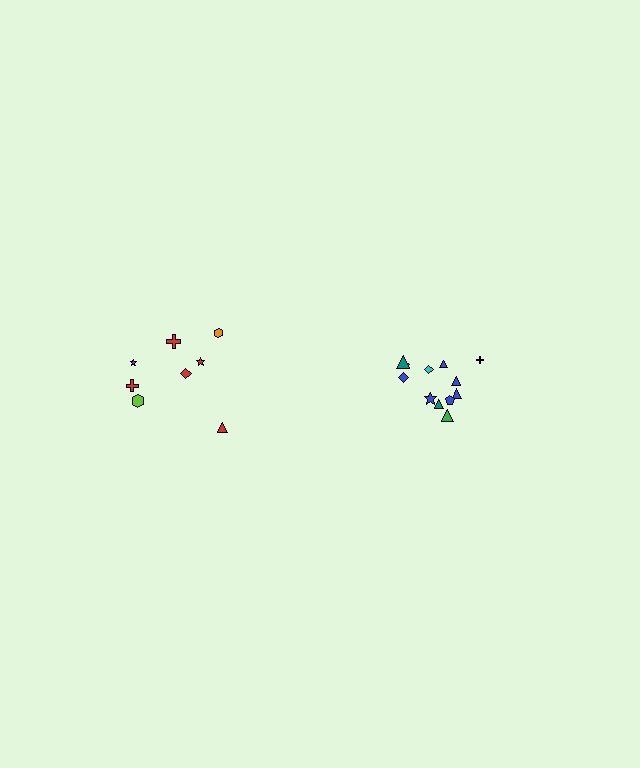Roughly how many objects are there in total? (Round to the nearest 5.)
Roughly 20 objects in total.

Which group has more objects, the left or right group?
The right group.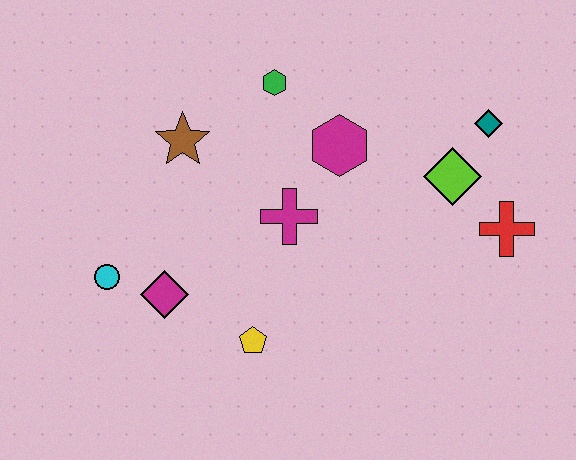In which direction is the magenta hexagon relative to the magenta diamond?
The magenta hexagon is to the right of the magenta diamond.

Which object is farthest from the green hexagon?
The red cross is farthest from the green hexagon.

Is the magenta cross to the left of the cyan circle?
No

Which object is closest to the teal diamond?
The lime diamond is closest to the teal diamond.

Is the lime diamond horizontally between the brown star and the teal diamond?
Yes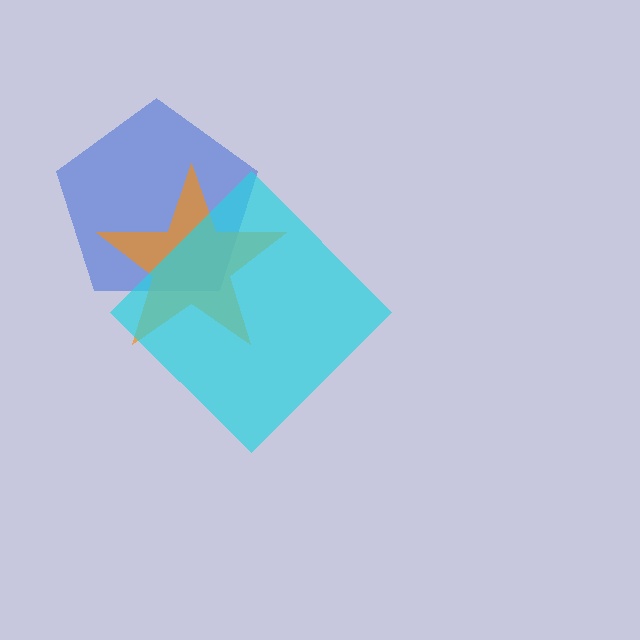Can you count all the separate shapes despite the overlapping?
Yes, there are 3 separate shapes.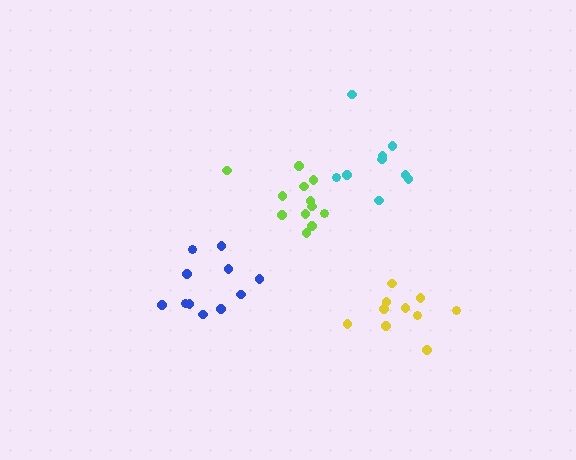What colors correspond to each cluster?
The clusters are colored: blue, lime, cyan, yellow.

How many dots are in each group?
Group 1: 11 dots, Group 2: 12 dots, Group 3: 9 dots, Group 4: 10 dots (42 total).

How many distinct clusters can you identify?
There are 4 distinct clusters.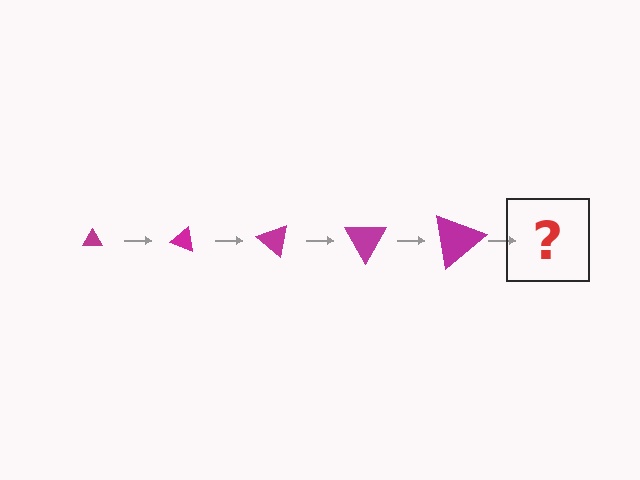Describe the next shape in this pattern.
It should be a triangle, larger than the previous one and rotated 100 degrees from the start.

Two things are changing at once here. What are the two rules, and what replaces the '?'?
The two rules are that the triangle grows larger each step and it rotates 20 degrees each step. The '?' should be a triangle, larger than the previous one and rotated 100 degrees from the start.